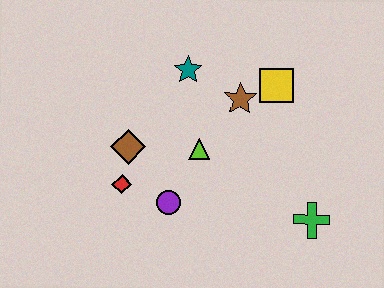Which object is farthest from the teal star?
The green cross is farthest from the teal star.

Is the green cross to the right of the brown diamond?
Yes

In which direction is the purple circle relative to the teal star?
The purple circle is below the teal star.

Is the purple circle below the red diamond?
Yes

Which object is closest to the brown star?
The yellow square is closest to the brown star.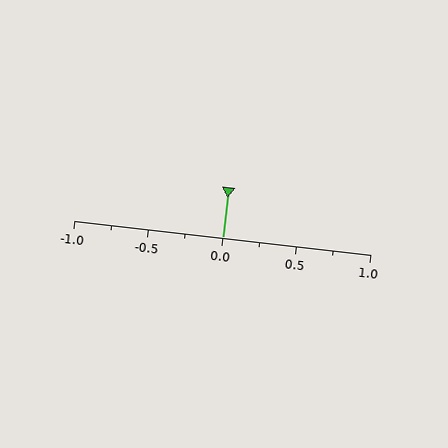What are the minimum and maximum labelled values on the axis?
The axis runs from -1.0 to 1.0.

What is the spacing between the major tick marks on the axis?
The major ticks are spaced 0.5 apart.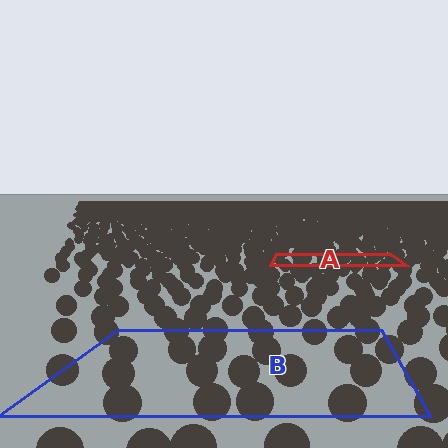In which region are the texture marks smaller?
The texture marks are smaller in region A, because it is farther away.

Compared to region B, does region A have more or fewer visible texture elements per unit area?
Region A has more texture elements per unit area — they are packed more densely because it is farther away.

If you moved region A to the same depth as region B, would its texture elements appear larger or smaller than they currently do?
They would appear larger. At a closer depth, the same texture elements are projected at a bigger on-screen size.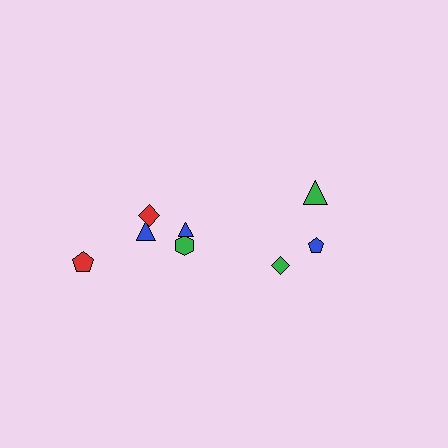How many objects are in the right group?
There are 3 objects.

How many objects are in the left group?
There are 5 objects.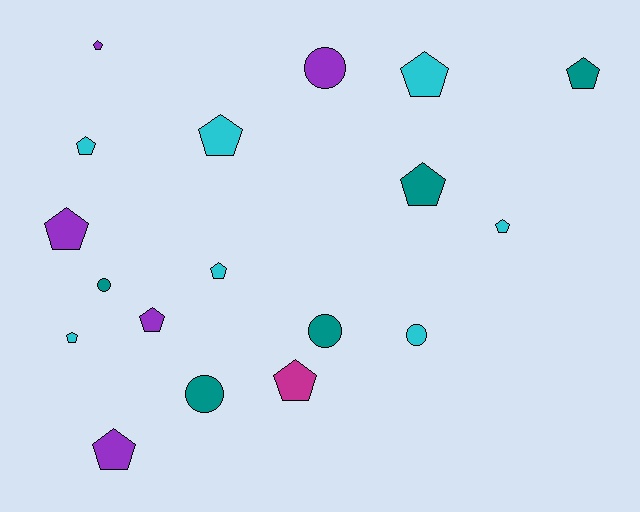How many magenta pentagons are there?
There is 1 magenta pentagon.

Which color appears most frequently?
Cyan, with 7 objects.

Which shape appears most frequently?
Pentagon, with 13 objects.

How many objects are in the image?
There are 18 objects.